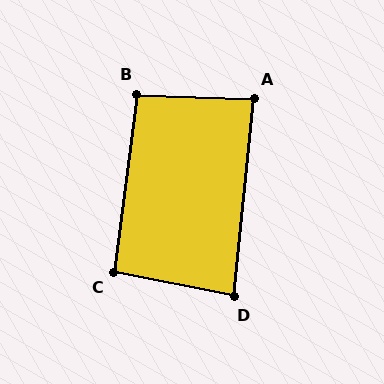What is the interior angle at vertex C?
Approximately 94 degrees (approximately right).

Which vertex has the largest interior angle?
B, at approximately 95 degrees.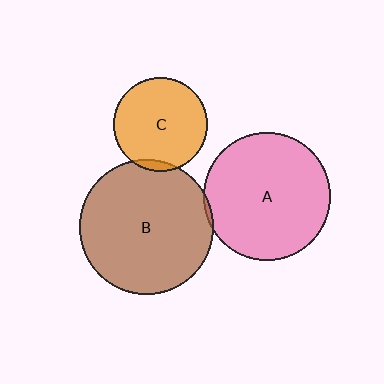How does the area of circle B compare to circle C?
Approximately 2.0 times.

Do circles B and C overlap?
Yes.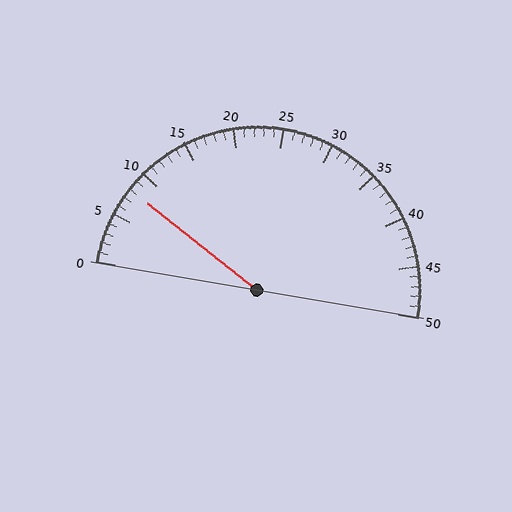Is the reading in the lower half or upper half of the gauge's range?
The reading is in the lower half of the range (0 to 50).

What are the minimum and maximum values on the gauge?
The gauge ranges from 0 to 50.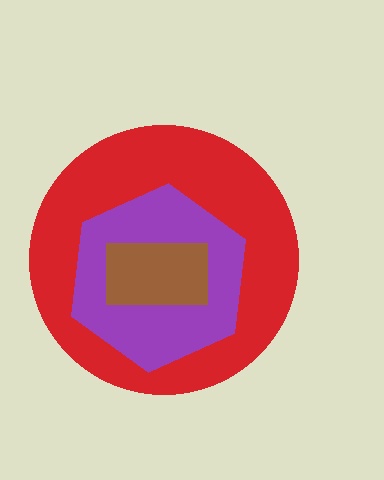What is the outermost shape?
The red circle.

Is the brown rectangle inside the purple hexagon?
Yes.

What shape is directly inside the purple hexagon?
The brown rectangle.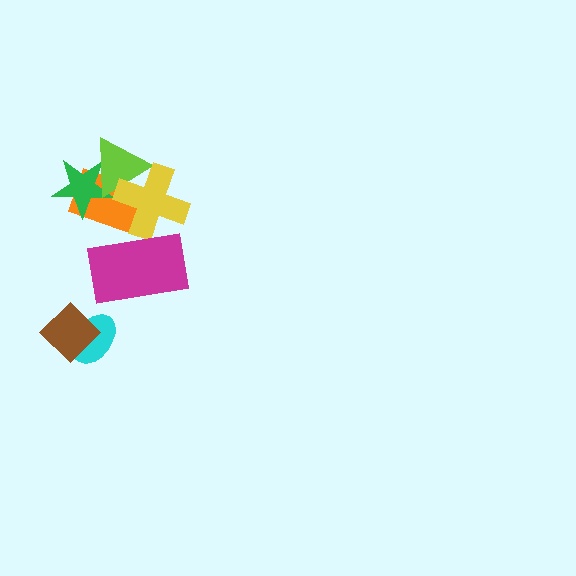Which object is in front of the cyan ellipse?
The brown diamond is in front of the cyan ellipse.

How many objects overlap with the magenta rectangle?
2 objects overlap with the magenta rectangle.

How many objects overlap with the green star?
2 objects overlap with the green star.